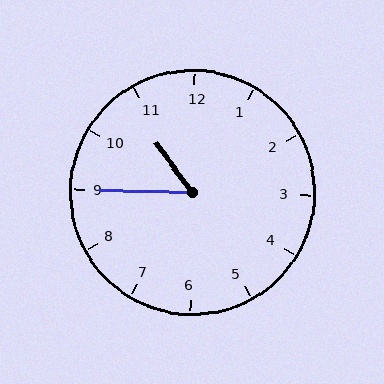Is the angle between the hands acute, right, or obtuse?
It is acute.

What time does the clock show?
10:45.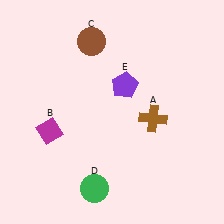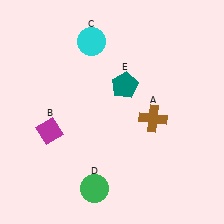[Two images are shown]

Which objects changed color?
C changed from brown to cyan. E changed from purple to teal.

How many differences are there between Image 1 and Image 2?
There are 2 differences between the two images.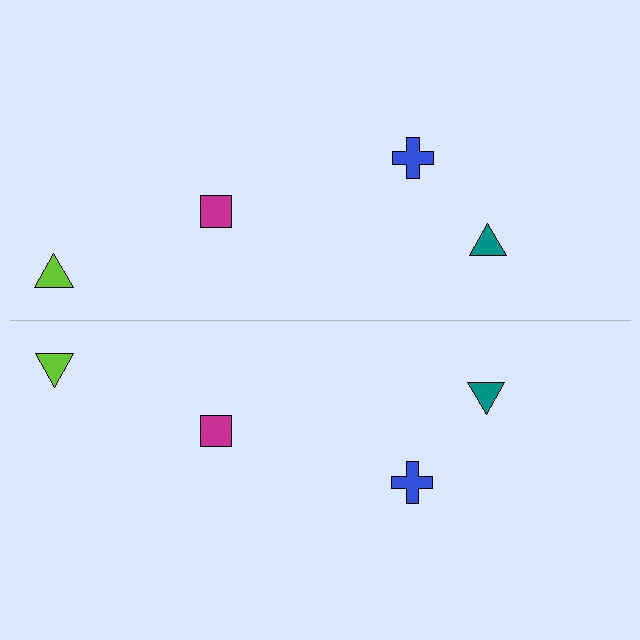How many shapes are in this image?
There are 8 shapes in this image.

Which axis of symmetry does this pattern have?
The pattern has a horizontal axis of symmetry running through the center of the image.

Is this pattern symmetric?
Yes, this pattern has bilateral (reflection) symmetry.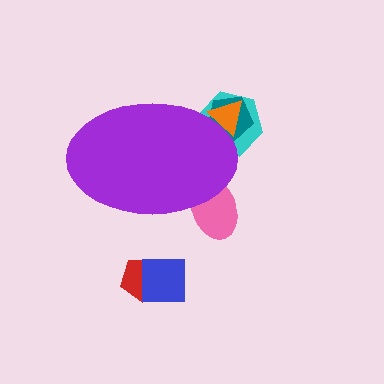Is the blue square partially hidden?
No, the blue square is fully visible.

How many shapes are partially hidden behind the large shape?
4 shapes are partially hidden.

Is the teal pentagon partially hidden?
Yes, the teal pentagon is partially hidden behind the purple ellipse.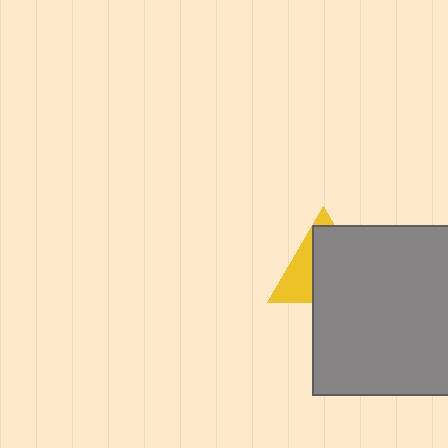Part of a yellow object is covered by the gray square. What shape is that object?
It is a triangle.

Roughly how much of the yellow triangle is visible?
A small part of it is visible (roughly 35%).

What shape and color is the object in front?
The object in front is a gray square.